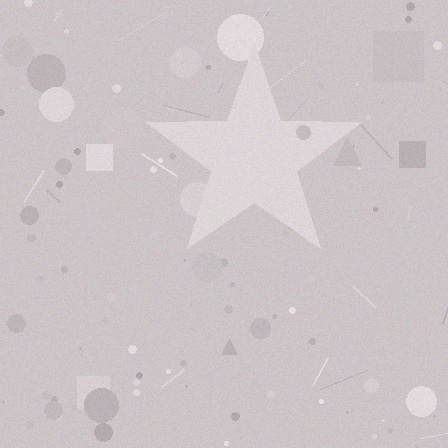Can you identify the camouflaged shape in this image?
The camouflaged shape is a star.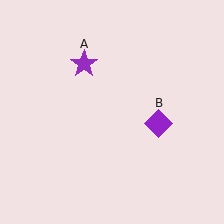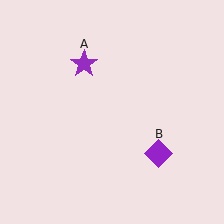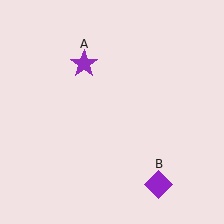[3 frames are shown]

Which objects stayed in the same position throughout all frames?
Purple star (object A) remained stationary.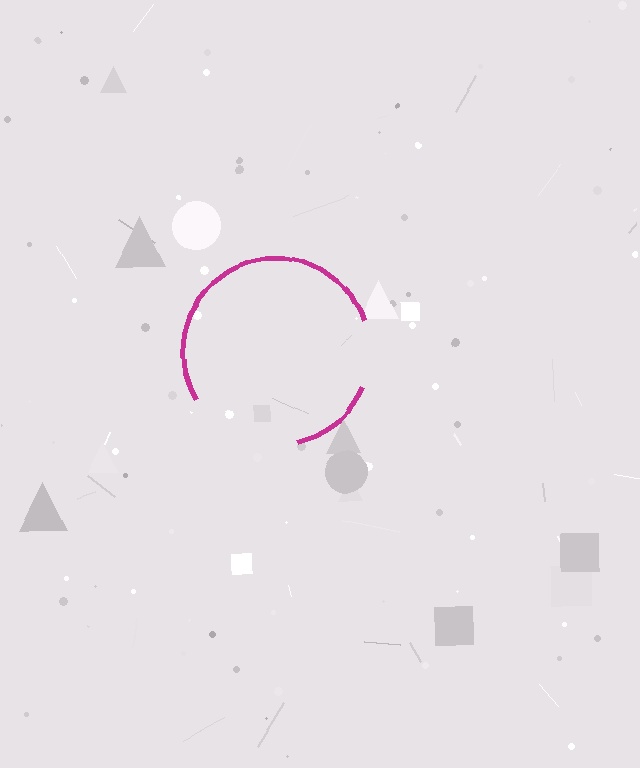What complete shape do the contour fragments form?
The contour fragments form a circle.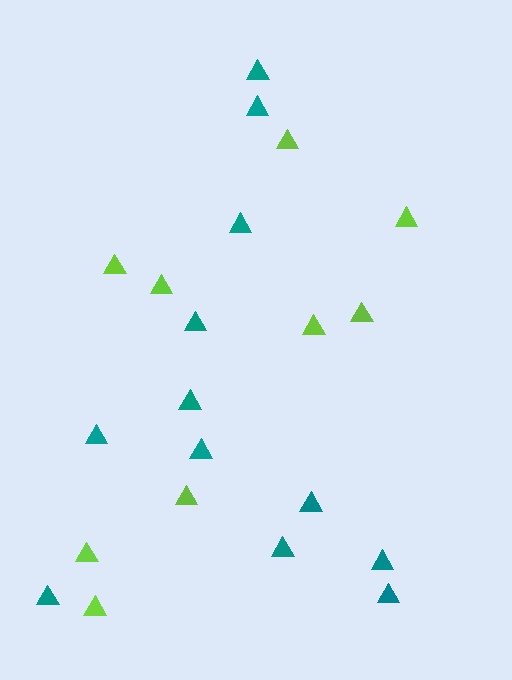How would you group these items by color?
There are 2 groups: one group of lime triangles (9) and one group of teal triangles (12).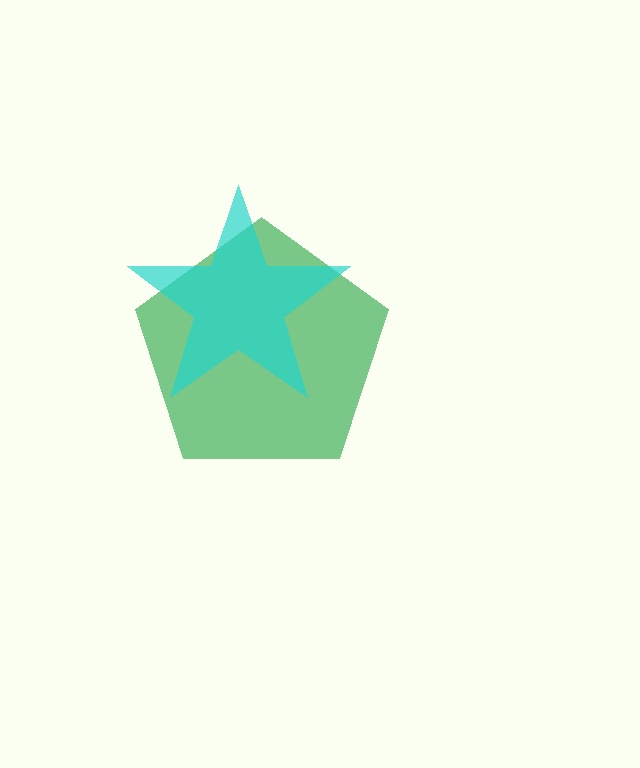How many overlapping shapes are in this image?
There are 2 overlapping shapes in the image.